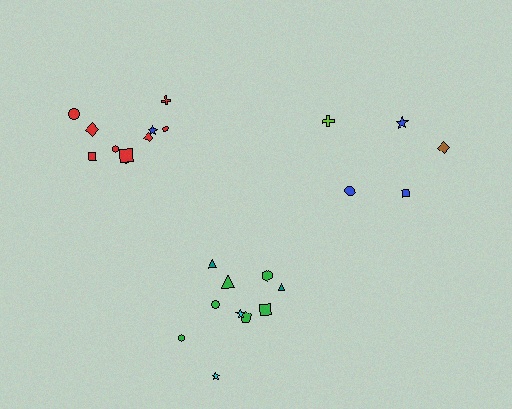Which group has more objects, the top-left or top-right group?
The top-left group.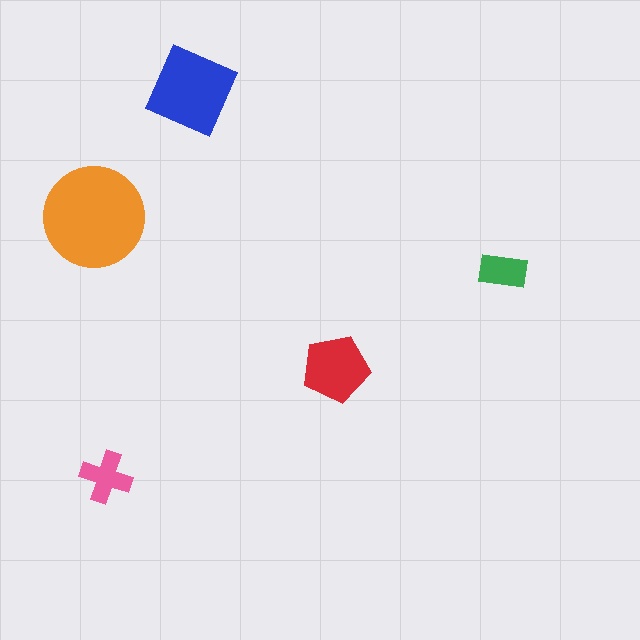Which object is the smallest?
The green rectangle.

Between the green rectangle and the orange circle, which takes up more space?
The orange circle.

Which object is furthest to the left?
The orange circle is leftmost.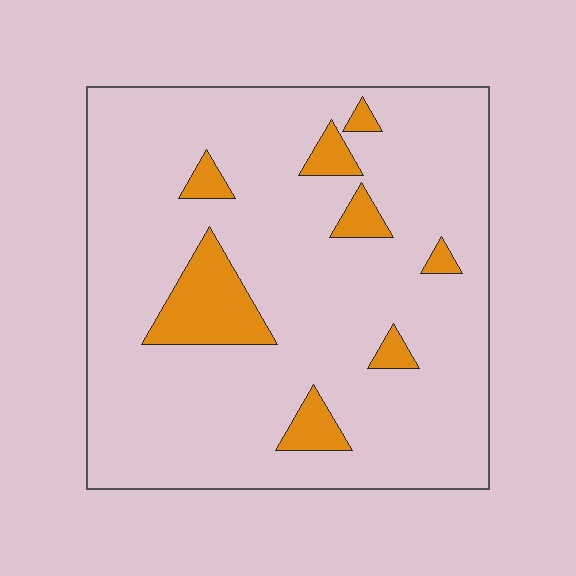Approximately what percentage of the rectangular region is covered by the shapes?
Approximately 10%.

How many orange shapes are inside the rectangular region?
8.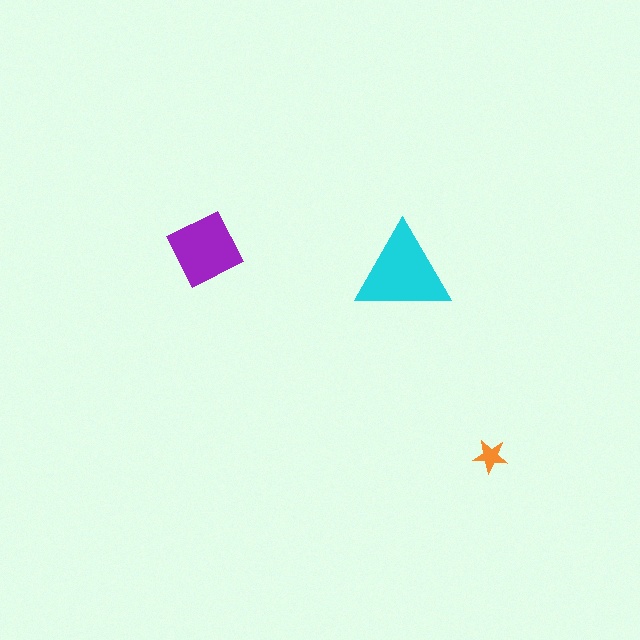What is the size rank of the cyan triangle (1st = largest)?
1st.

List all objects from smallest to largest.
The orange star, the purple square, the cyan triangle.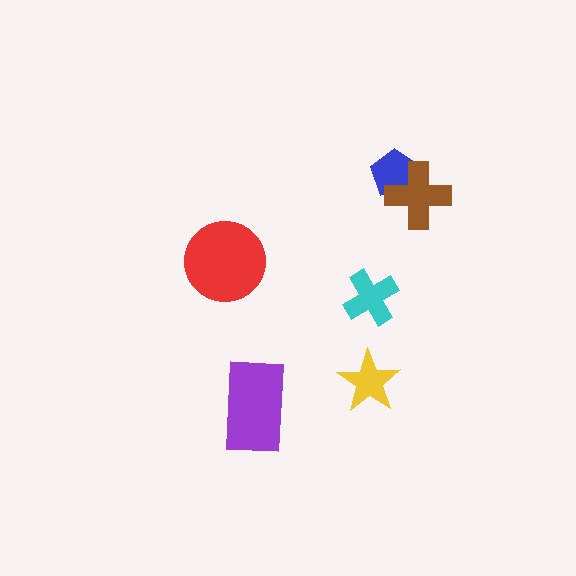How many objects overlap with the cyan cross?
0 objects overlap with the cyan cross.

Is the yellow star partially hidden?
No, no other shape covers it.